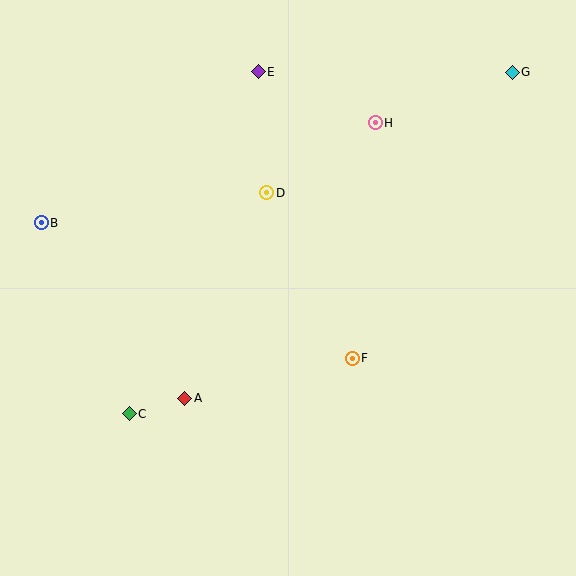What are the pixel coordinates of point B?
Point B is at (41, 223).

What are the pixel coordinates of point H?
Point H is at (375, 123).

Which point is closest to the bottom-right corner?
Point F is closest to the bottom-right corner.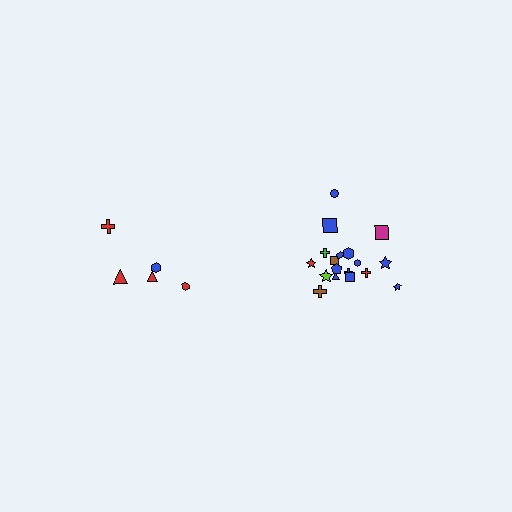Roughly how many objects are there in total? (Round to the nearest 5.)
Roughly 25 objects in total.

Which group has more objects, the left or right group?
The right group.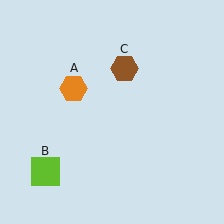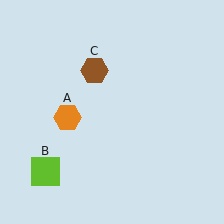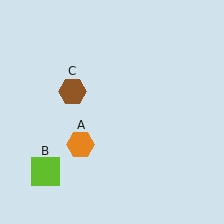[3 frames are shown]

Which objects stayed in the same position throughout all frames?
Lime square (object B) remained stationary.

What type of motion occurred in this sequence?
The orange hexagon (object A), brown hexagon (object C) rotated counterclockwise around the center of the scene.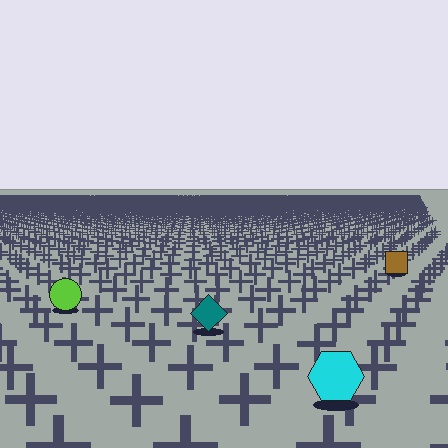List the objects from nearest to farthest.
From nearest to farthest: the cyan hexagon, the teal diamond, the lime circle, the brown square.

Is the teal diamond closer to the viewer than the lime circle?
Yes. The teal diamond is closer — you can tell from the texture gradient: the ground texture is coarser near it.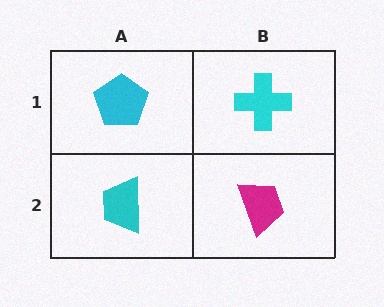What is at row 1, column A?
A cyan pentagon.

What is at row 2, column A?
A cyan trapezoid.